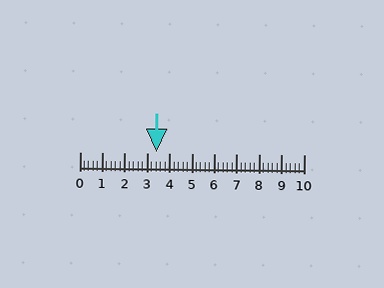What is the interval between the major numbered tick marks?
The major tick marks are spaced 1 units apart.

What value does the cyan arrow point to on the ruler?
The cyan arrow points to approximately 3.4.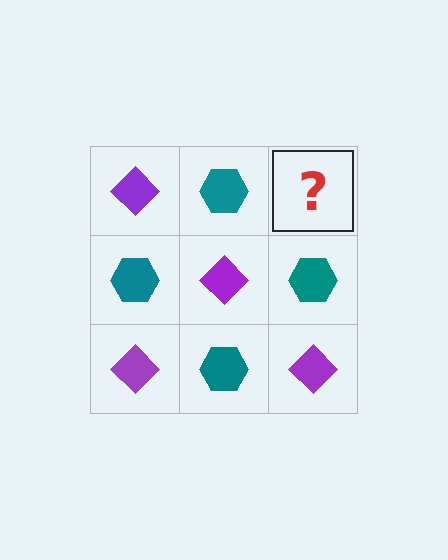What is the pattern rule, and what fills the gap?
The rule is that it alternates purple diamond and teal hexagon in a checkerboard pattern. The gap should be filled with a purple diamond.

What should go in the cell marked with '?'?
The missing cell should contain a purple diamond.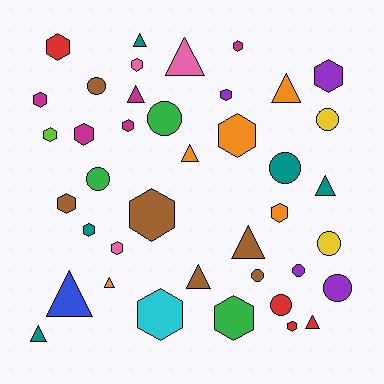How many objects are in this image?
There are 40 objects.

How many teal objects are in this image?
There are 5 teal objects.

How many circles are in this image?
There are 10 circles.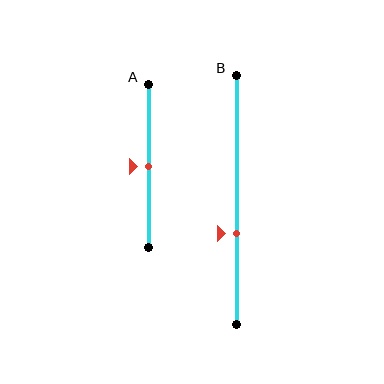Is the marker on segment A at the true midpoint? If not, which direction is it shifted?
Yes, the marker on segment A is at the true midpoint.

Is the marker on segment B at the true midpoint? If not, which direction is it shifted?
No, the marker on segment B is shifted downward by about 14% of the segment length.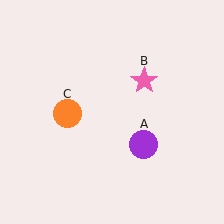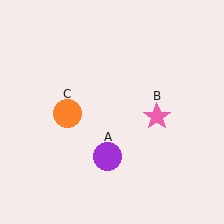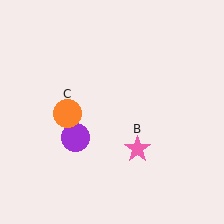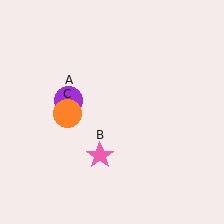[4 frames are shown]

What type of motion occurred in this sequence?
The purple circle (object A), pink star (object B) rotated clockwise around the center of the scene.